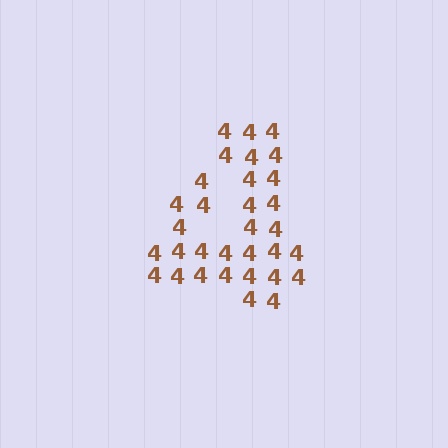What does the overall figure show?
The overall figure shows the digit 4.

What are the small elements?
The small elements are digit 4's.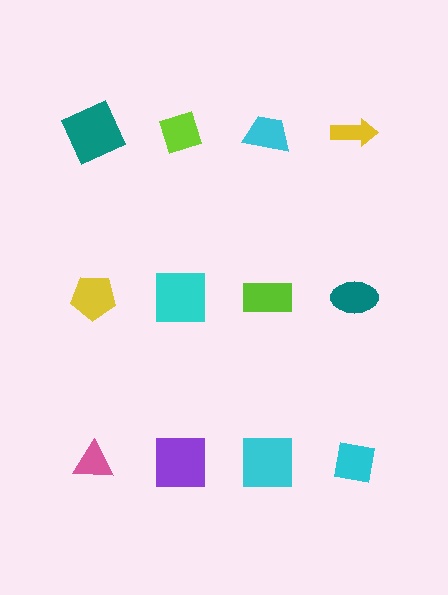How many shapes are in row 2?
4 shapes.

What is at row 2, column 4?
A teal ellipse.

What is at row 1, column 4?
A yellow arrow.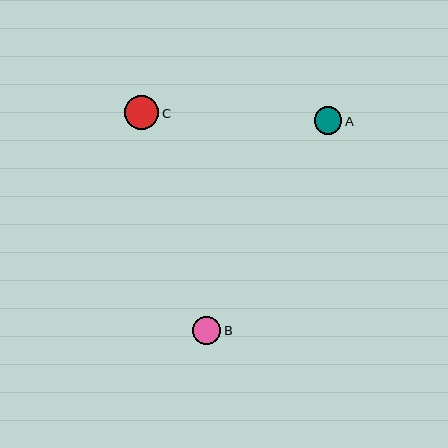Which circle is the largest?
Circle C is the largest with a size of approximately 34 pixels.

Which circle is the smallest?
Circle A is the smallest with a size of approximately 28 pixels.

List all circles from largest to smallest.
From largest to smallest: C, B, A.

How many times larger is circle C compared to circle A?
Circle C is approximately 1.2 times the size of circle A.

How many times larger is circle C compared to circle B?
Circle C is approximately 1.2 times the size of circle B.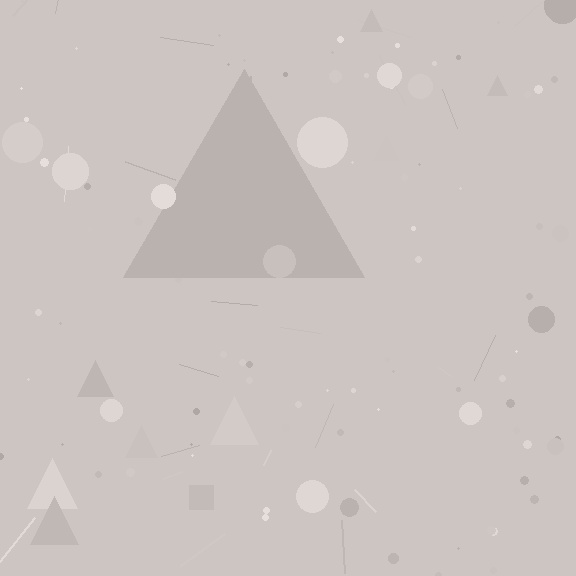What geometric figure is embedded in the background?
A triangle is embedded in the background.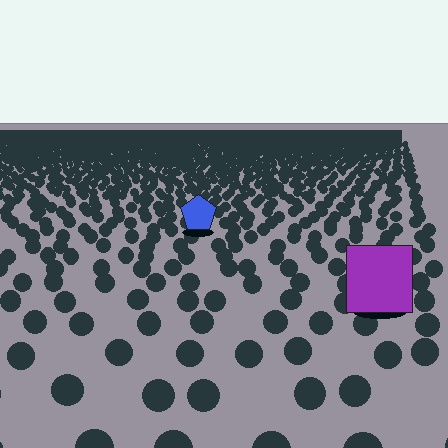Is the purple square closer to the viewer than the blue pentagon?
Yes. The purple square is closer — you can tell from the texture gradient: the ground texture is coarser near it.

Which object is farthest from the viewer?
The blue pentagon is farthest from the viewer. It appears smaller and the ground texture around it is denser.